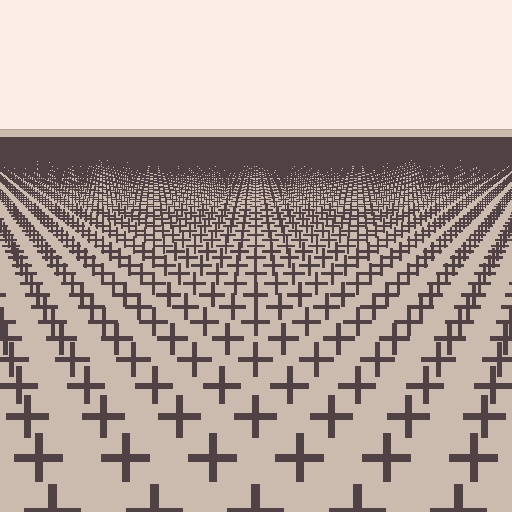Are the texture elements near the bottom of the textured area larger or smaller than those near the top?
Larger. Near the bottom, elements are closer to the viewer and appear at a bigger on-screen size.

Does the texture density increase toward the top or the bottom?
Density increases toward the top.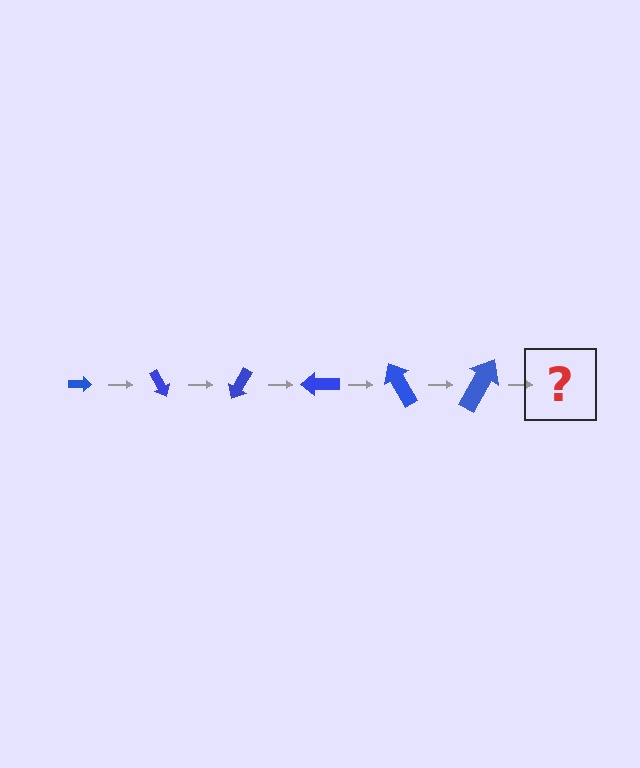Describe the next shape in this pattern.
It should be an arrow, larger than the previous one and rotated 360 degrees from the start.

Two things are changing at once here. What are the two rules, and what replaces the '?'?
The two rules are that the arrow grows larger each step and it rotates 60 degrees each step. The '?' should be an arrow, larger than the previous one and rotated 360 degrees from the start.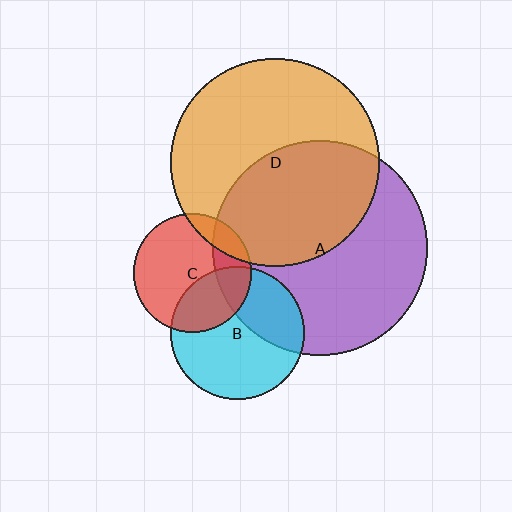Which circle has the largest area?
Circle A (purple).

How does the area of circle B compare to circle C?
Approximately 1.3 times.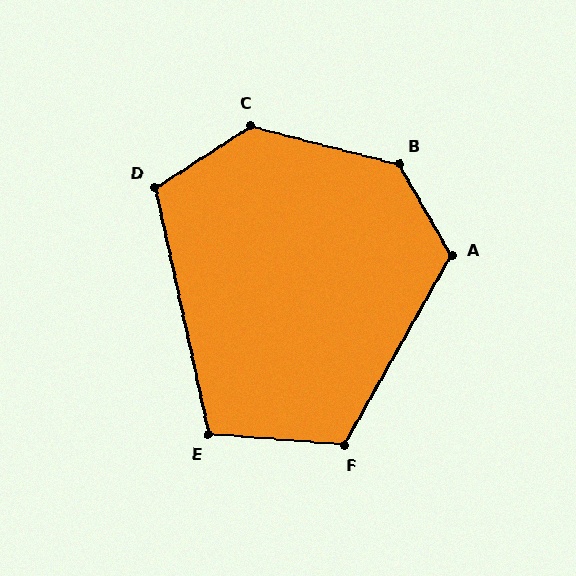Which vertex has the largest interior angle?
B, at approximately 134 degrees.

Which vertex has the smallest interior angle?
E, at approximately 107 degrees.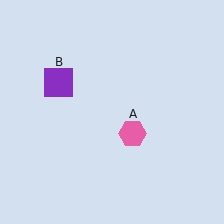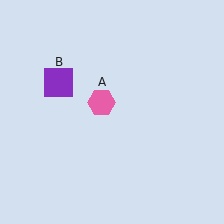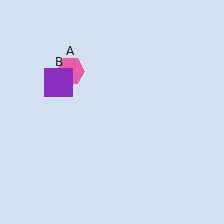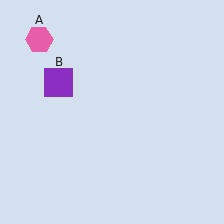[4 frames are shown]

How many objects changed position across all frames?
1 object changed position: pink hexagon (object A).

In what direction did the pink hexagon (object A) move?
The pink hexagon (object A) moved up and to the left.